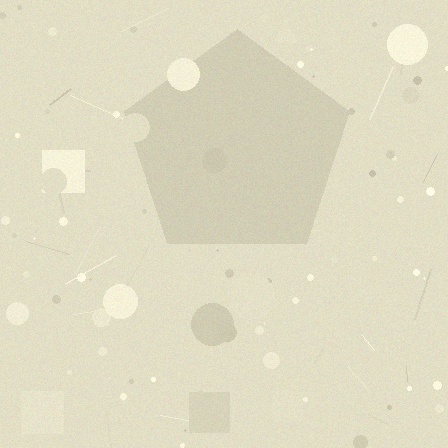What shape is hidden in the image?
A pentagon is hidden in the image.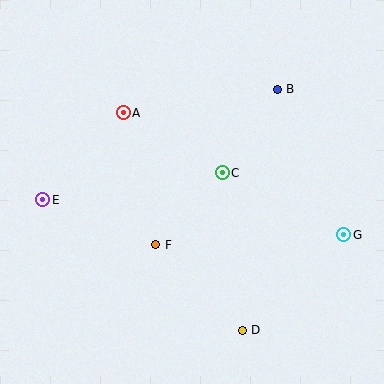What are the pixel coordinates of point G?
Point G is at (344, 235).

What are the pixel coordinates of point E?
Point E is at (43, 200).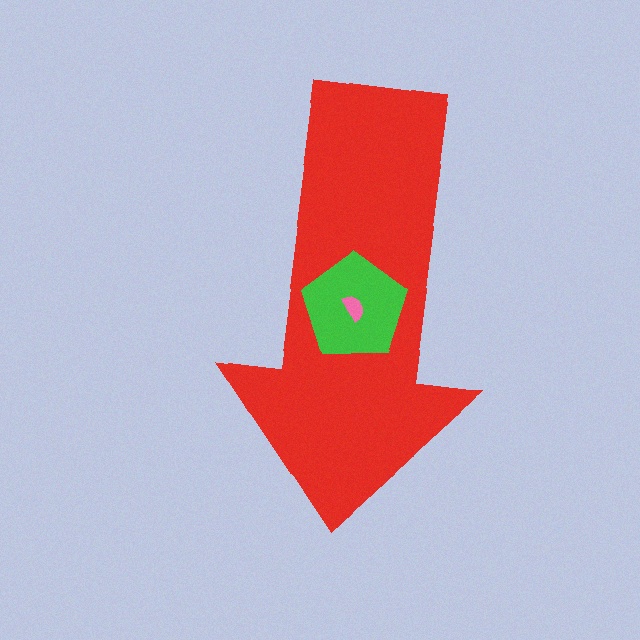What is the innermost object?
The pink semicircle.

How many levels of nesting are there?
3.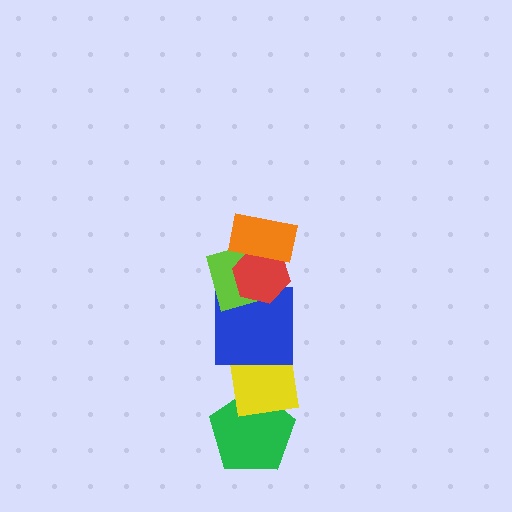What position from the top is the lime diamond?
The lime diamond is 3rd from the top.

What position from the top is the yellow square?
The yellow square is 5th from the top.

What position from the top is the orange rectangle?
The orange rectangle is 1st from the top.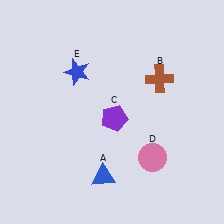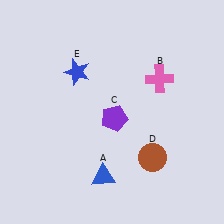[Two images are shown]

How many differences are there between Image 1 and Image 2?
There are 2 differences between the two images.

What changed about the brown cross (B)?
In Image 1, B is brown. In Image 2, it changed to pink.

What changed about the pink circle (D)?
In Image 1, D is pink. In Image 2, it changed to brown.